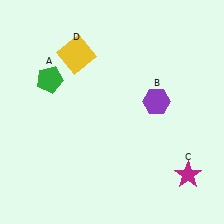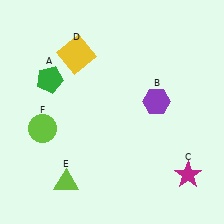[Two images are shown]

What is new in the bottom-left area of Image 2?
A lime circle (F) was added in the bottom-left area of Image 2.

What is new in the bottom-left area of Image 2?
A lime triangle (E) was added in the bottom-left area of Image 2.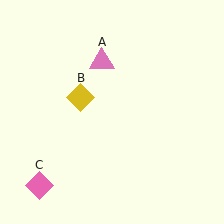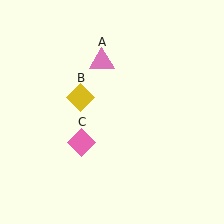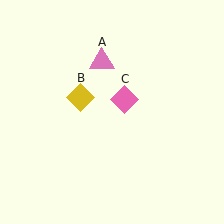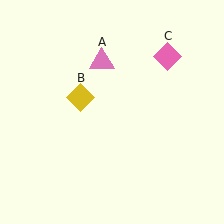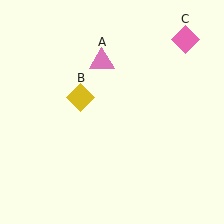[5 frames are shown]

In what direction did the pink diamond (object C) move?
The pink diamond (object C) moved up and to the right.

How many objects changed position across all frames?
1 object changed position: pink diamond (object C).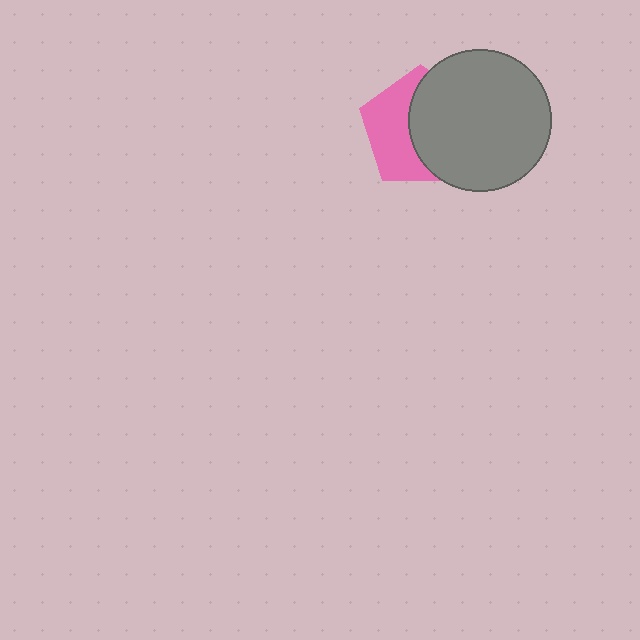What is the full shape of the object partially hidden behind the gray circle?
The partially hidden object is a pink pentagon.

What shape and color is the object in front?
The object in front is a gray circle.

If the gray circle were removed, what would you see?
You would see the complete pink pentagon.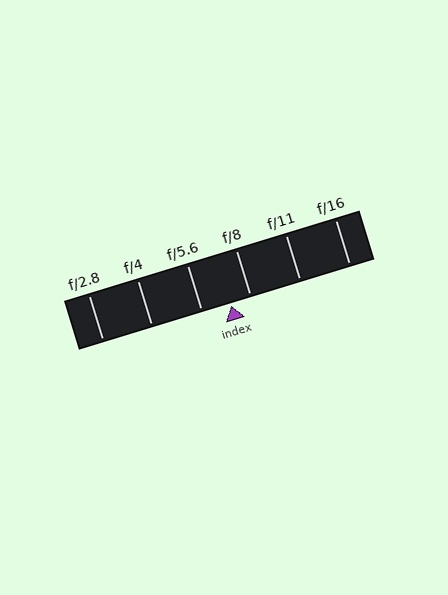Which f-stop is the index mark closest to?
The index mark is closest to f/8.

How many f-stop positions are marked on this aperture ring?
There are 6 f-stop positions marked.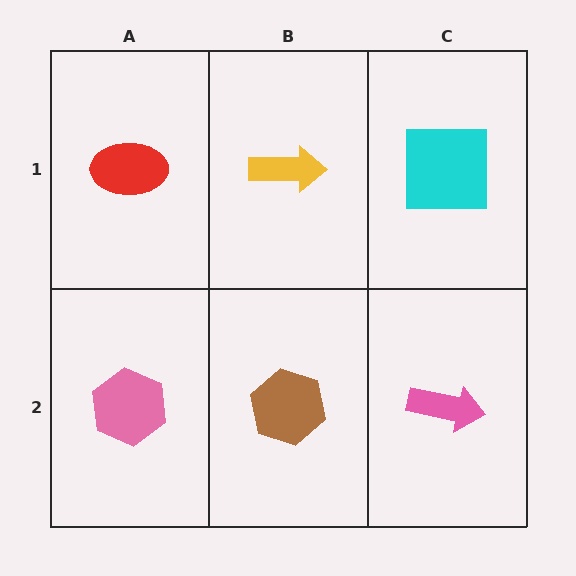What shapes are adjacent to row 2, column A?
A red ellipse (row 1, column A), a brown hexagon (row 2, column B).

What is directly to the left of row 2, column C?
A brown hexagon.